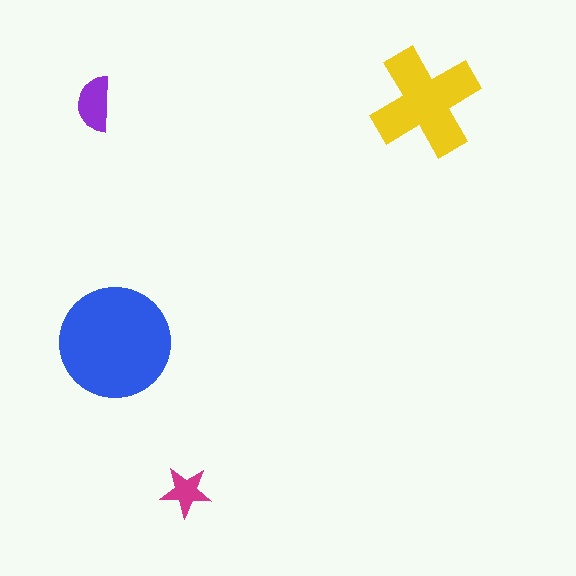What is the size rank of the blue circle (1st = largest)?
1st.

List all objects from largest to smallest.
The blue circle, the yellow cross, the purple semicircle, the magenta star.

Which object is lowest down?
The magenta star is bottommost.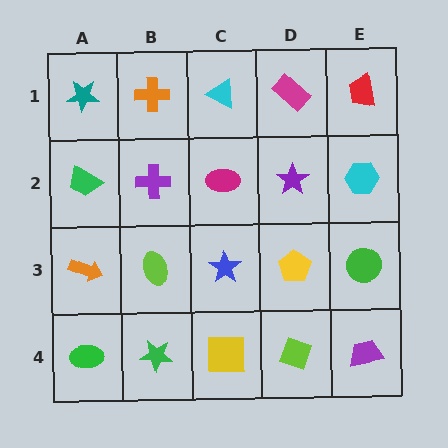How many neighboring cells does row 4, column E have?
2.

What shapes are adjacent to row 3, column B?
A purple cross (row 2, column B), a green star (row 4, column B), an orange arrow (row 3, column A), a blue star (row 3, column C).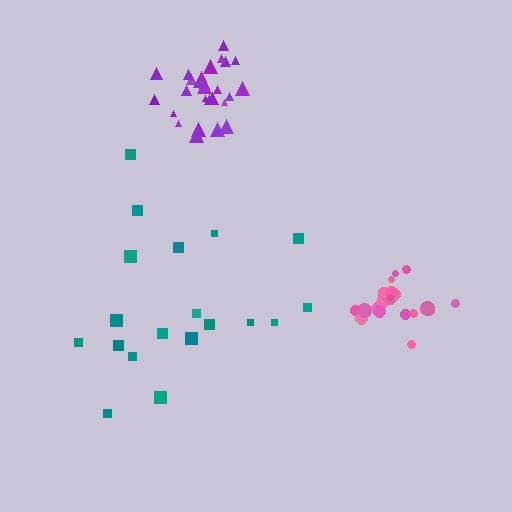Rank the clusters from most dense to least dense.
purple, pink, teal.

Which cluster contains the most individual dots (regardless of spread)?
Purple (27).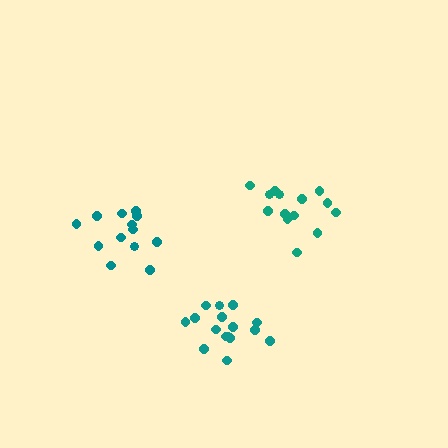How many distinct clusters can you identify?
There are 3 distinct clusters.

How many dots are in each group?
Group 1: 16 dots, Group 2: 14 dots, Group 3: 13 dots (43 total).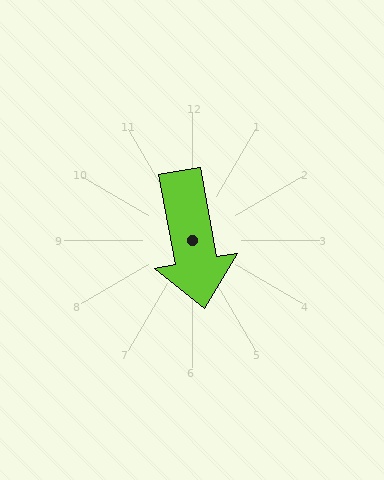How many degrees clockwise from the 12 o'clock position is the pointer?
Approximately 170 degrees.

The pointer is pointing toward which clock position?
Roughly 6 o'clock.